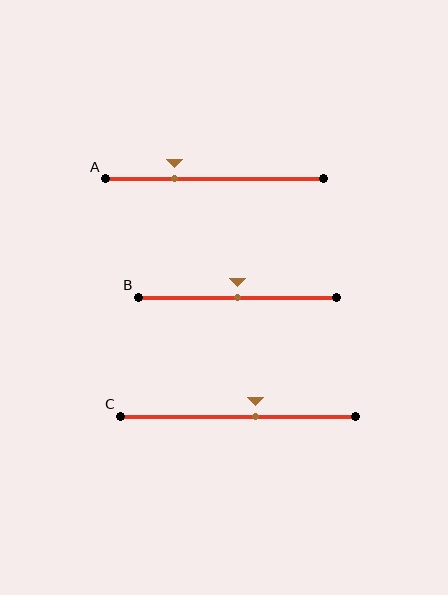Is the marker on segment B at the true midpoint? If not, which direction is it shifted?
Yes, the marker on segment B is at the true midpoint.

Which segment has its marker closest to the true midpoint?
Segment B has its marker closest to the true midpoint.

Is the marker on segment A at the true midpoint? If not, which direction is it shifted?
No, the marker on segment A is shifted to the left by about 18% of the segment length.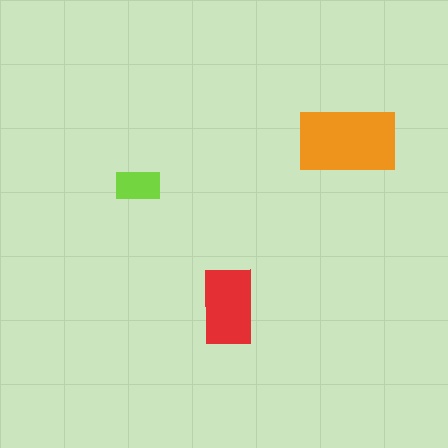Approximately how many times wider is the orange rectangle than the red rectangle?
About 1.5 times wider.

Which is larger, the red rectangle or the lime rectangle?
The red one.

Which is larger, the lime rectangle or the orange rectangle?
The orange one.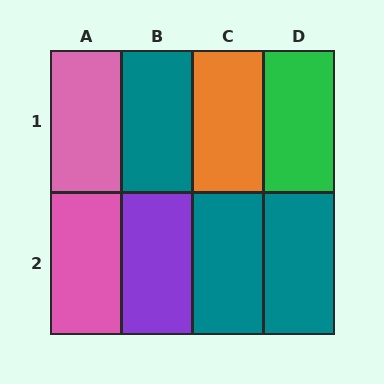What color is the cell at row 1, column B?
Teal.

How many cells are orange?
1 cell is orange.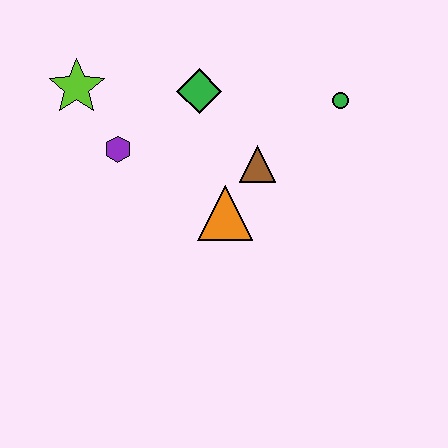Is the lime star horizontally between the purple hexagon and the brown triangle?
No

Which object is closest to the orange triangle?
The brown triangle is closest to the orange triangle.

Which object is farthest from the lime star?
The green circle is farthest from the lime star.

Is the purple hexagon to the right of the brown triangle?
No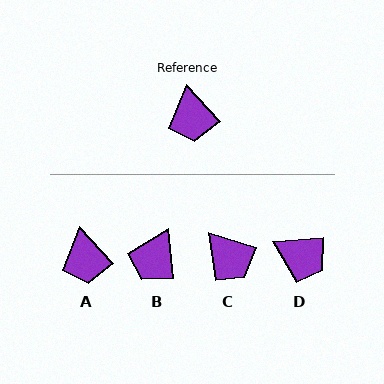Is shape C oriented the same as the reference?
No, it is off by about 31 degrees.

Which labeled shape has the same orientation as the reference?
A.